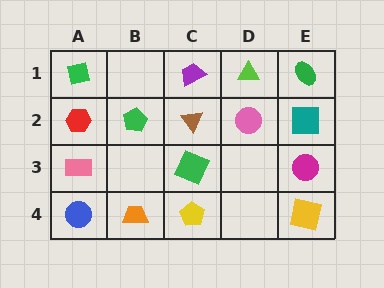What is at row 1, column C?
A purple trapezoid.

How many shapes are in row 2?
5 shapes.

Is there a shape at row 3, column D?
No, that cell is empty.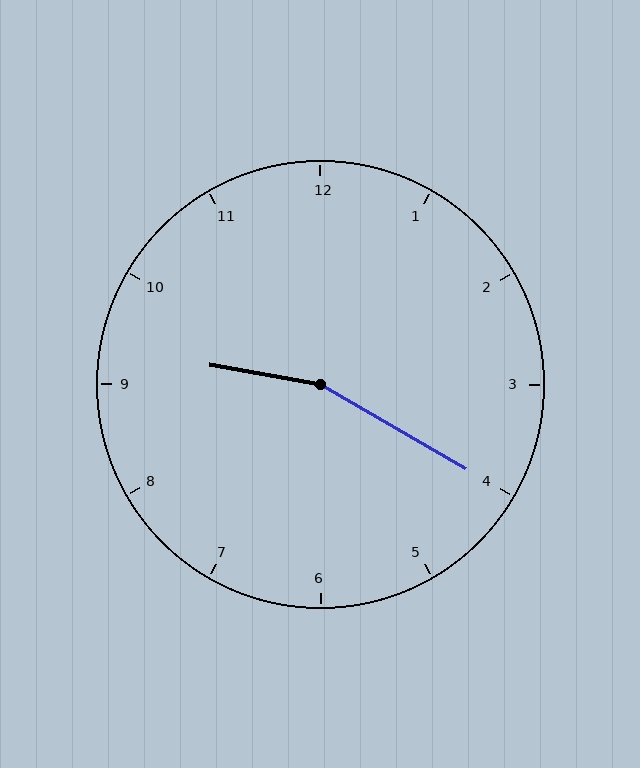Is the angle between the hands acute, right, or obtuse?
It is obtuse.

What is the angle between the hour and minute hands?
Approximately 160 degrees.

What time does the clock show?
9:20.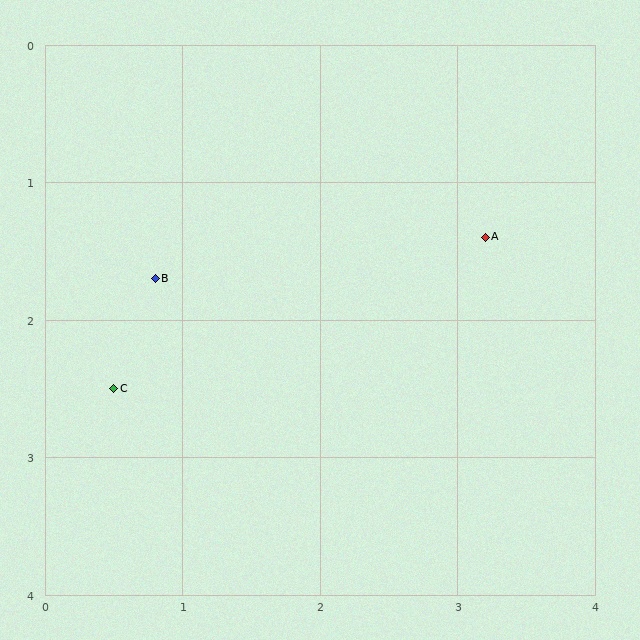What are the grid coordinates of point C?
Point C is at approximately (0.5, 2.5).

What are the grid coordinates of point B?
Point B is at approximately (0.8, 1.7).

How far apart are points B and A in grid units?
Points B and A are about 2.4 grid units apart.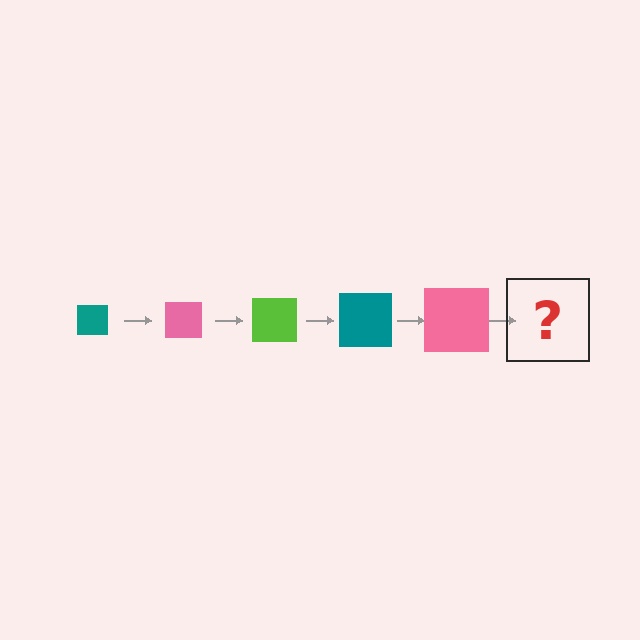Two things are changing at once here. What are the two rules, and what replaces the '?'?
The two rules are that the square grows larger each step and the color cycles through teal, pink, and lime. The '?' should be a lime square, larger than the previous one.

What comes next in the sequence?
The next element should be a lime square, larger than the previous one.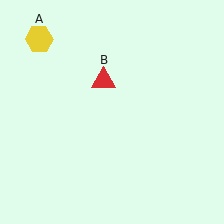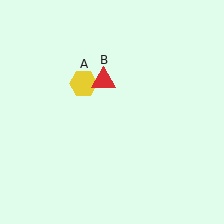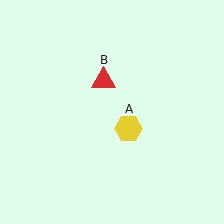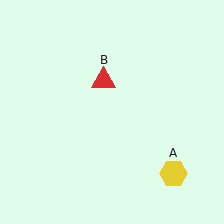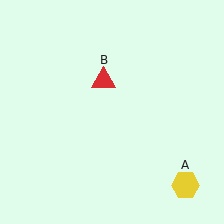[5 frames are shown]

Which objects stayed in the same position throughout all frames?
Red triangle (object B) remained stationary.